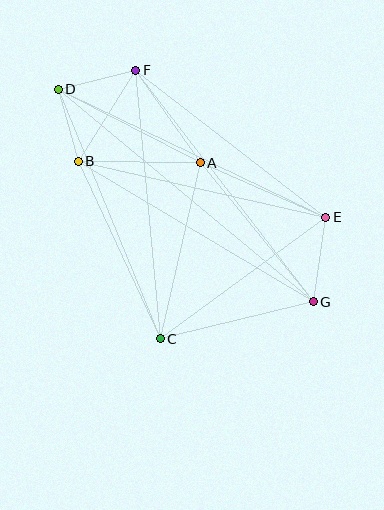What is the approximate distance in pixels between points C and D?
The distance between C and D is approximately 269 pixels.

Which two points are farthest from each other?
Points D and G are farthest from each other.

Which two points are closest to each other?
Points B and D are closest to each other.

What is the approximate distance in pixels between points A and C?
The distance between A and C is approximately 180 pixels.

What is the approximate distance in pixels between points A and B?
The distance between A and B is approximately 122 pixels.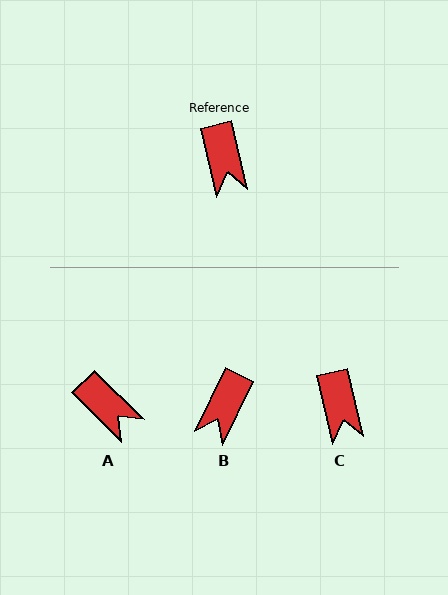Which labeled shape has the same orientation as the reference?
C.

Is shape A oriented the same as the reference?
No, it is off by about 32 degrees.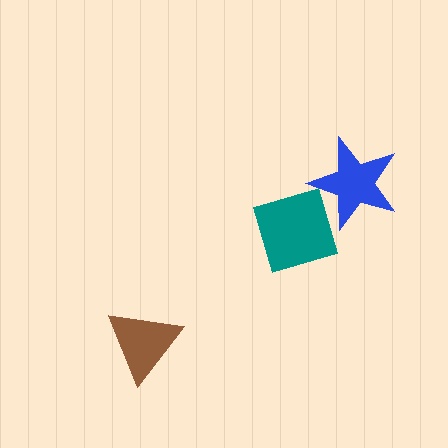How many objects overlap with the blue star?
1 object overlaps with the blue star.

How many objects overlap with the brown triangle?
0 objects overlap with the brown triangle.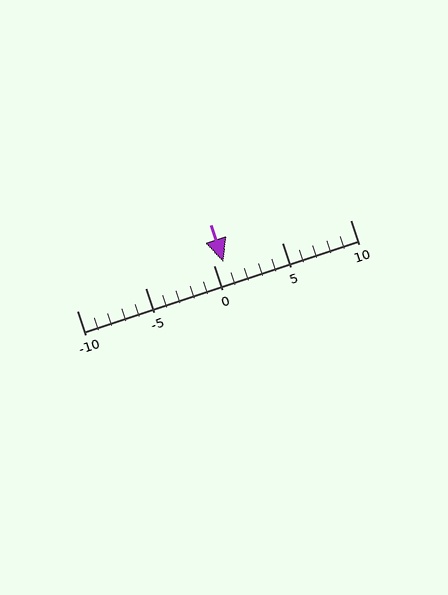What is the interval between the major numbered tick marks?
The major tick marks are spaced 5 units apart.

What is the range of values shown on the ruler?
The ruler shows values from -10 to 10.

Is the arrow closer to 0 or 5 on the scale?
The arrow is closer to 0.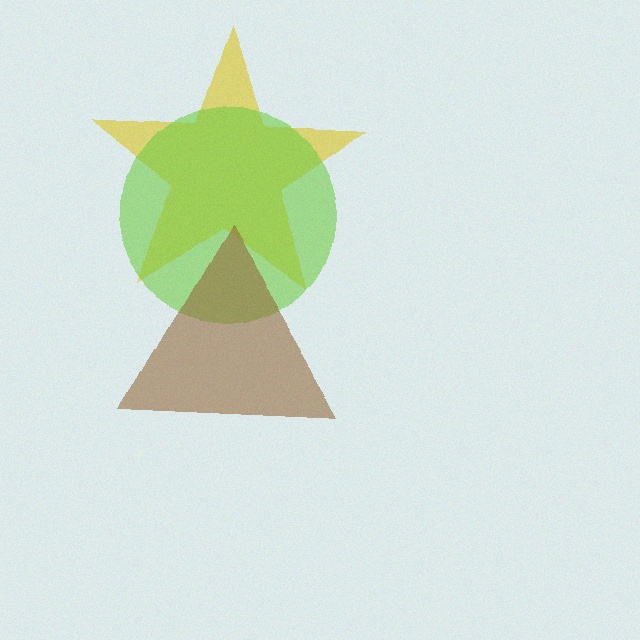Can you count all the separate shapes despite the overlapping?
Yes, there are 3 separate shapes.